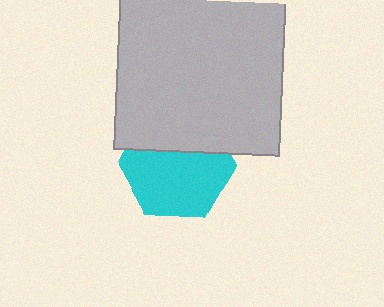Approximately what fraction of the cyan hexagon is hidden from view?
Roughly 37% of the cyan hexagon is hidden behind the light gray square.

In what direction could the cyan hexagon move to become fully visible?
The cyan hexagon could move down. That would shift it out from behind the light gray square entirely.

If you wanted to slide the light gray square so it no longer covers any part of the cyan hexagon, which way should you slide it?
Slide it up — that is the most direct way to separate the two shapes.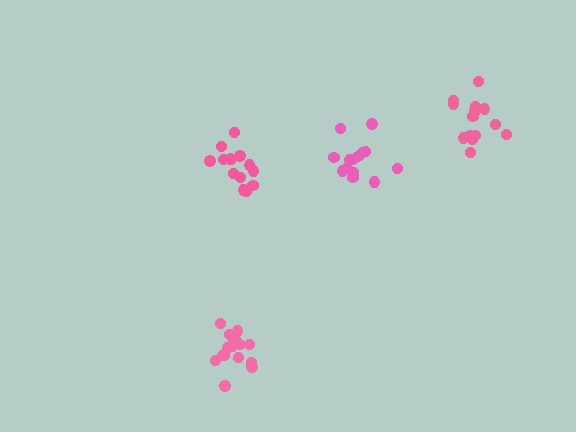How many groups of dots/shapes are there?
There are 4 groups.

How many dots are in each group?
Group 1: 16 dots, Group 2: 14 dots, Group 3: 14 dots, Group 4: 14 dots (58 total).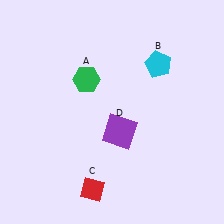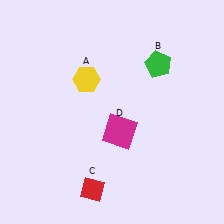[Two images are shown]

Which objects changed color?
A changed from green to yellow. B changed from cyan to green. D changed from purple to magenta.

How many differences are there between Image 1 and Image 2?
There are 3 differences between the two images.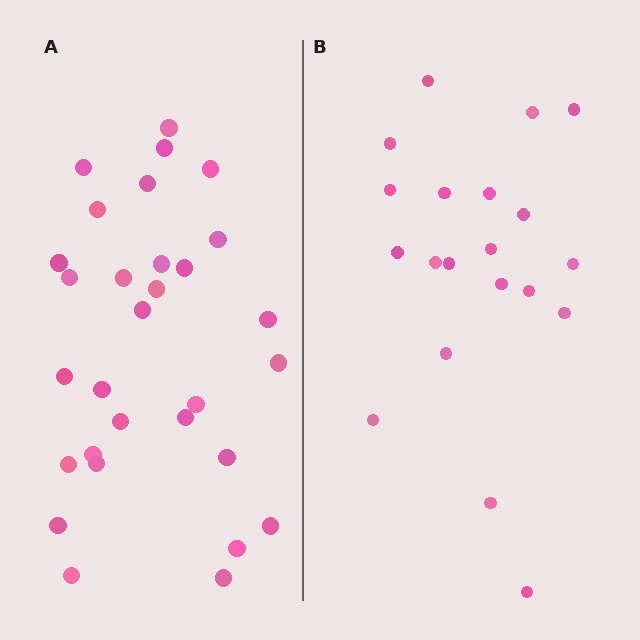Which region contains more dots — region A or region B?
Region A (the left region) has more dots.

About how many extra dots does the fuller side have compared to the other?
Region A has roughly 10 or so more dots than region B.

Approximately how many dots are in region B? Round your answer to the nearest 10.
About 20 dots.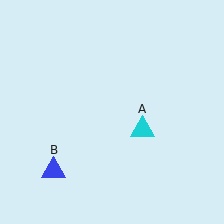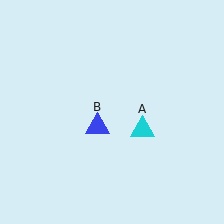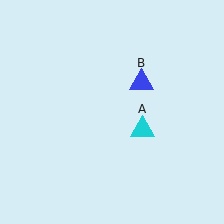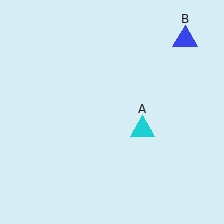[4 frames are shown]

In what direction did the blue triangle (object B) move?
The blue triangle (object B) moved up and to the right.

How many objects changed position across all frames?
1 object changed position: blue triangle (object B).